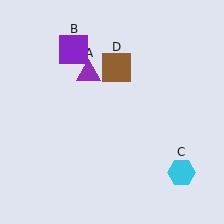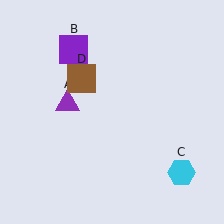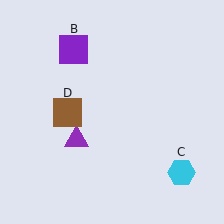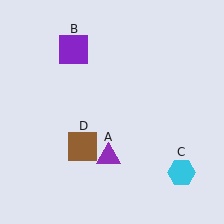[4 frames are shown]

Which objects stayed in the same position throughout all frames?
Purple square (object B) and cyan hexagon (object C) remained stationary.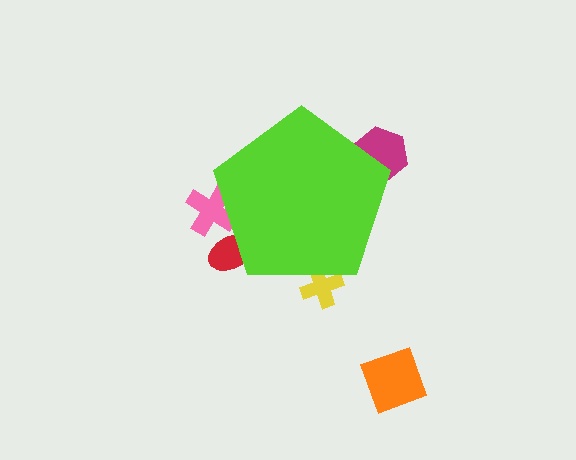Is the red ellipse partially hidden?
Yes, the red ellipse is partially hidden behind the lime pentagon.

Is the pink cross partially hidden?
Yes, the pink cross is partially hidden behind the lime pentagon.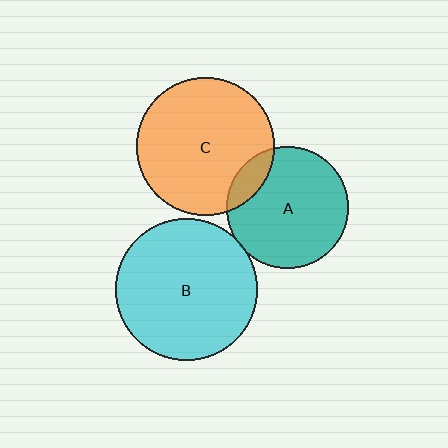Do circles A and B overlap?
Yes.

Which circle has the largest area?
Circle B (cyan).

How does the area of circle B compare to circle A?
Approximately 1.4 times.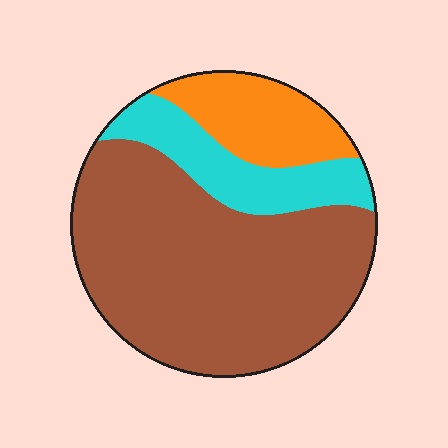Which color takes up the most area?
Brown, at roughly 65%.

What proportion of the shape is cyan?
Cyan takes up less than a quarter of the shape.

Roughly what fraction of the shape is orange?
Orange covers about 15% of the shape.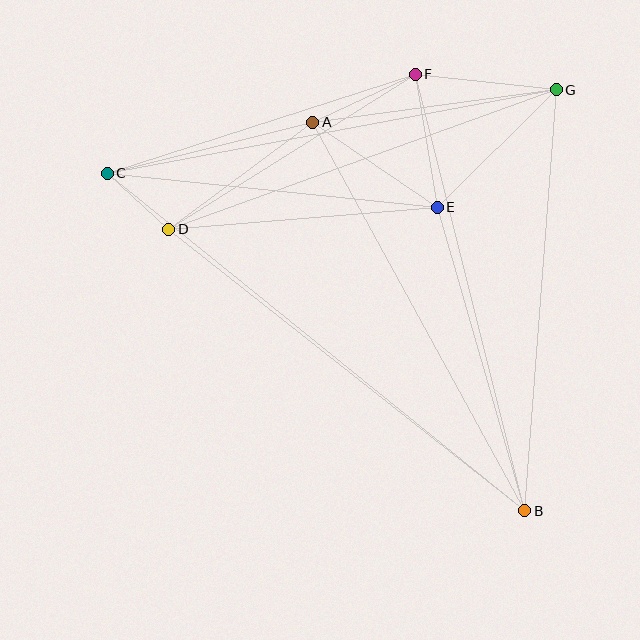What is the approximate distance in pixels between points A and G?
The distance between A and G is approximately 246 pixels.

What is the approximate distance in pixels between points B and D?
The distance between B and D is approximately 454 pixels.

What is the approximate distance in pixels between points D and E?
The distance between D and E is approximately 269 pixels.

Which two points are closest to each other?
Points C and D are closest to each other.